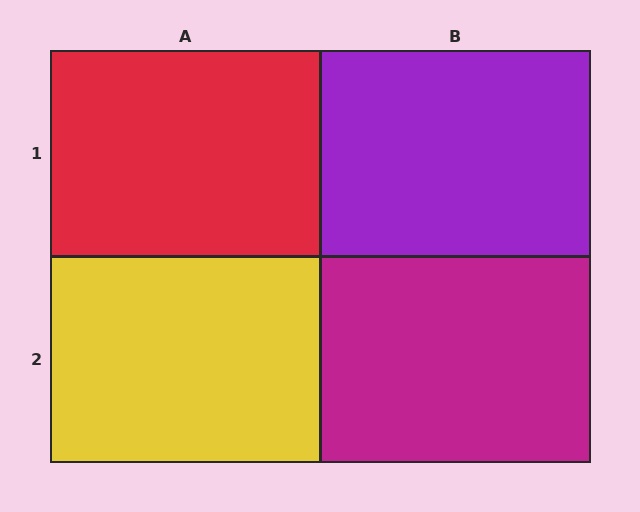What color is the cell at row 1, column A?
Red.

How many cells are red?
1 cell is red.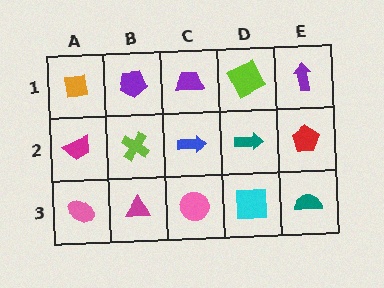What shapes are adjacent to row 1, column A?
A magenta trapezoid (row 2, column A), a purple pentagon (row 1, column B).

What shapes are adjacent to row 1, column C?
A blue arrow (row 2, column C), a purple pentagon (row 1, column B), a lime square (row 1, column D).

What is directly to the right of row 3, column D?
A teal semicircle.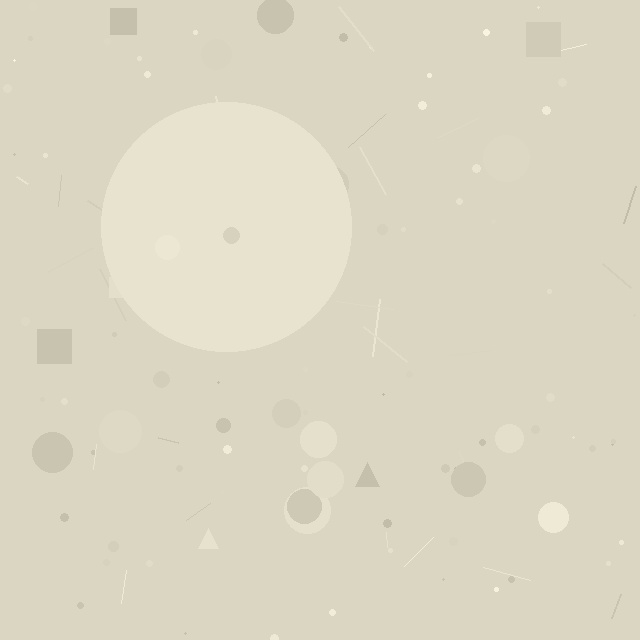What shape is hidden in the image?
A circle is hidden in the image.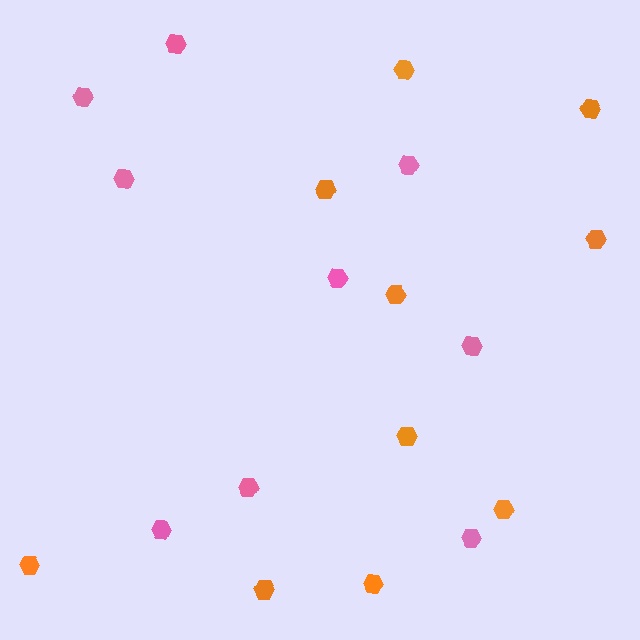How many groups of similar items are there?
There are 2 groups: one group of orange hexagons (10) and one group of pink hexagons (9).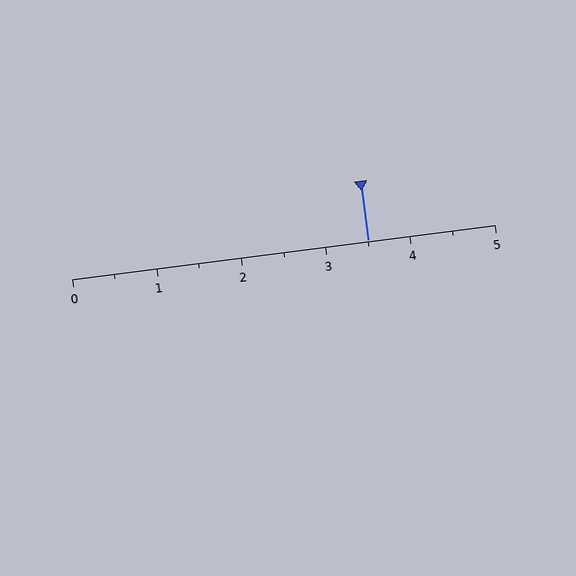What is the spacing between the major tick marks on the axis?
The major ticks are spaced 1 apart.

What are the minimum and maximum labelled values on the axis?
The axis runs from 0 to 5.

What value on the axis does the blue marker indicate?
The marker indicates approximately 3.5.